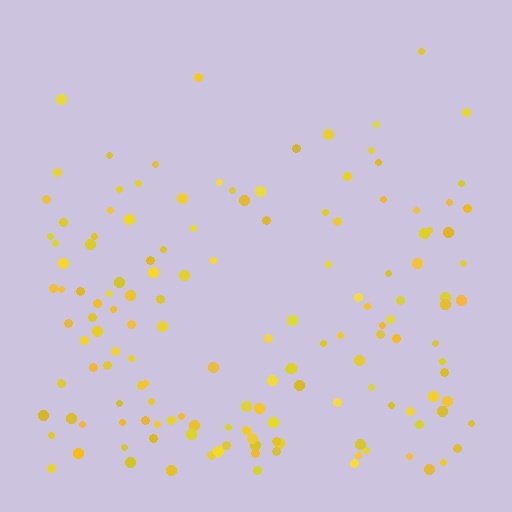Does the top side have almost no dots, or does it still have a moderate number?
Still a moderate number, just noticeably fewer than the bottom.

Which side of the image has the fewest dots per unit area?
The top.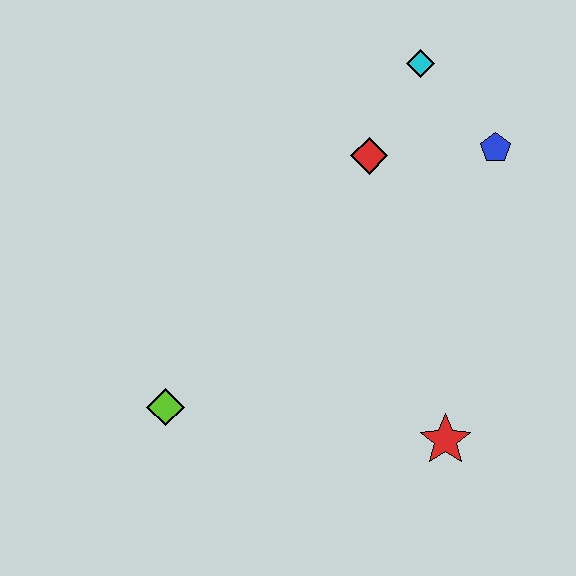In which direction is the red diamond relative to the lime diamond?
The red diamond is above the lime diamond.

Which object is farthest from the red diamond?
The lime diamond is farthest from the red diamond.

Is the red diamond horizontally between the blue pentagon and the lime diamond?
Yes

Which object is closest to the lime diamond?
The red star is closest to the lime diamond.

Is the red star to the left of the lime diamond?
No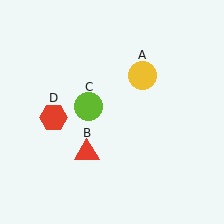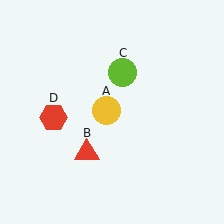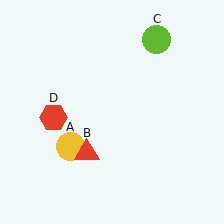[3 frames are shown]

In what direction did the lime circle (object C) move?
The lime circle (object C) moved up and to the right.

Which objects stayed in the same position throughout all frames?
Red triangle (object B) and red hexagon (object D) remained stationary.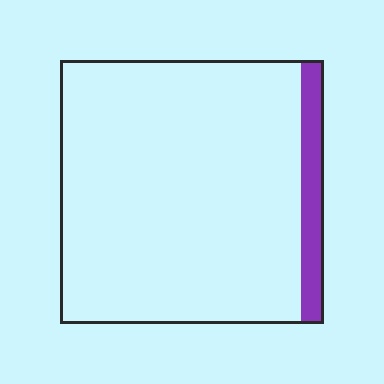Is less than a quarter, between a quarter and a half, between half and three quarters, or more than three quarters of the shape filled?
Less than a quarter.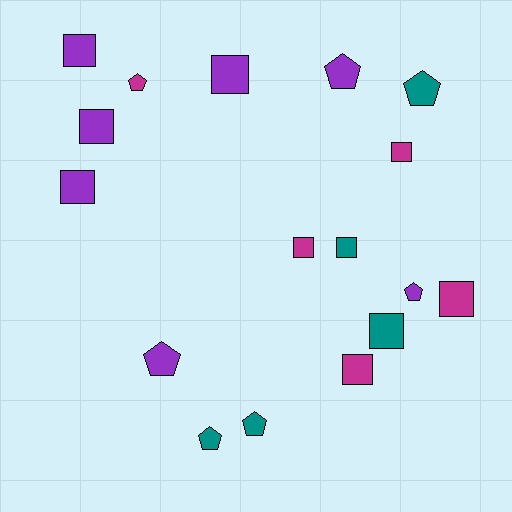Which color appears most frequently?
Purple, with 7 objects.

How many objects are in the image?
There are 17 objects.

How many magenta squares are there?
There are 4 magenta squares.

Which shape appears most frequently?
Square, with 10 objects.